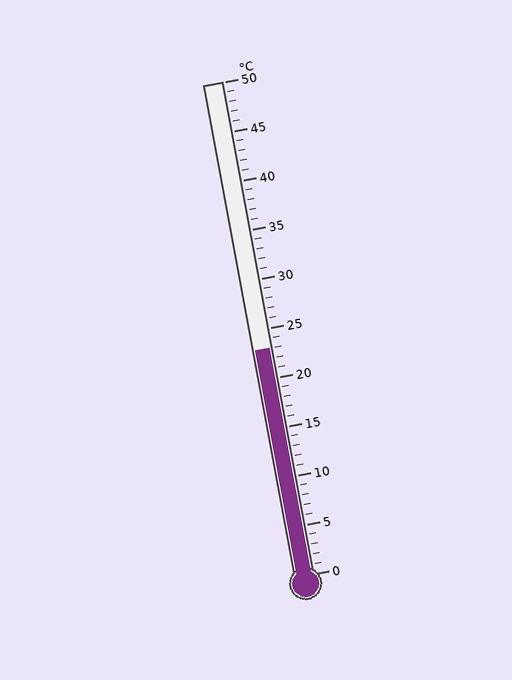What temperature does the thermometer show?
The thermometer shows approximately 23°C.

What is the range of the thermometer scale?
The thermometer scale ranges from 0°C to 50°C.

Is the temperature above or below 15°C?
The temperature is above 15°C.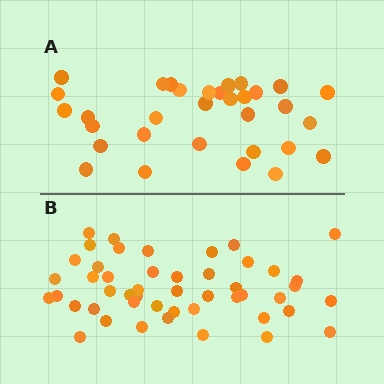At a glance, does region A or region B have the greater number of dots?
Region B (the bottom region) has more dots.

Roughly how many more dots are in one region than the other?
Region B has approximately 15 more dots than region A.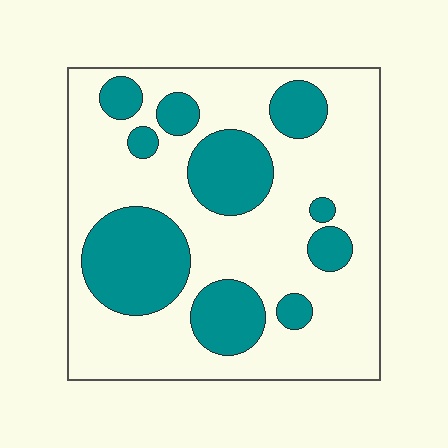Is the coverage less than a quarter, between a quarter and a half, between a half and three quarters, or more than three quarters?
Between a quarter and a half.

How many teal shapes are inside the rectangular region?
10.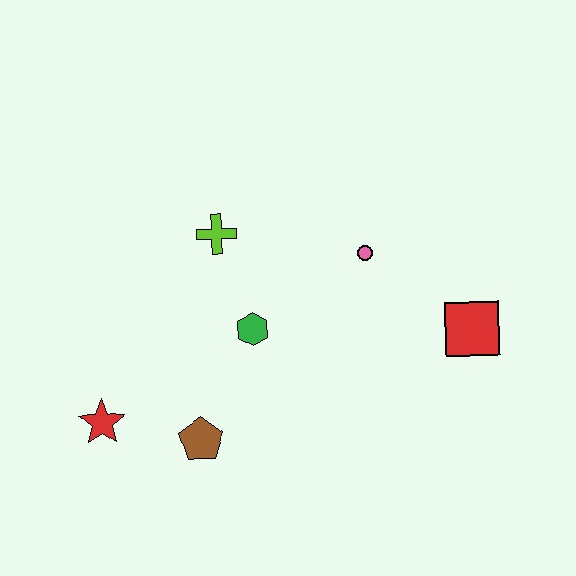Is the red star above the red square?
No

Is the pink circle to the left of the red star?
No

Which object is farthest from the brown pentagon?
The red square is farthest from the brown pentagon.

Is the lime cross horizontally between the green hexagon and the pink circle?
No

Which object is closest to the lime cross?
The green hexagon is closest to the lime cross.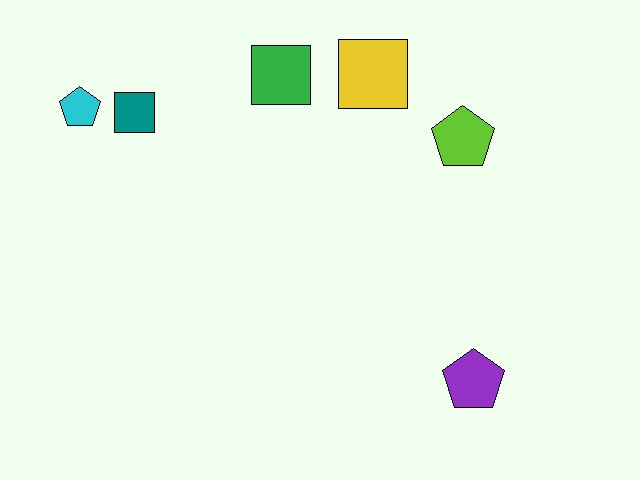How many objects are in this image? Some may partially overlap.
There are 6 objects.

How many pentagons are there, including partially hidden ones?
There are 3 pentagons.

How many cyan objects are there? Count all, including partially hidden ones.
There is 1 cyan object.